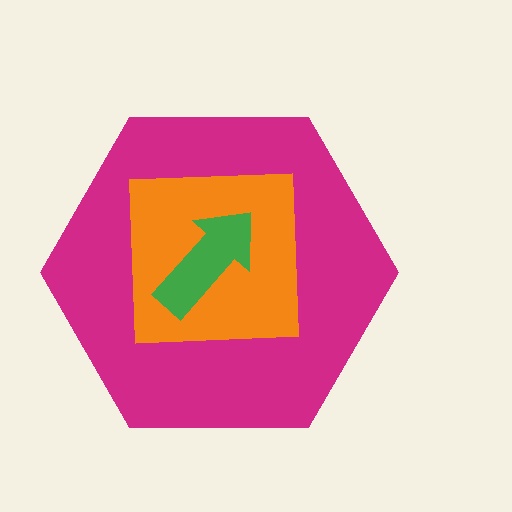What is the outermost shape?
The magenta hexagon.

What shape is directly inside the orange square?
The green arrow.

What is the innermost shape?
The green arrow.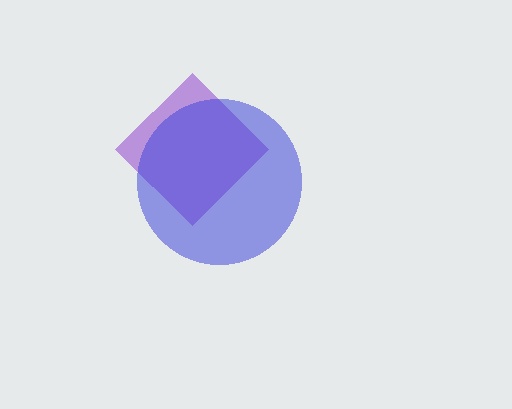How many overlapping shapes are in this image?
There are 2 overlapping shapes in the image.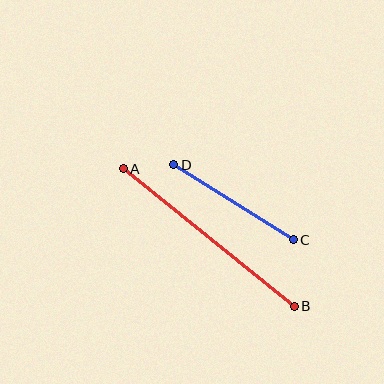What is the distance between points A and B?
The distance is approximately 220 pixels.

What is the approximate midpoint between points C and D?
The midpoint is at approximately (234, 202) pixels.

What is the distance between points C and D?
The distance is approximately 141 pixels.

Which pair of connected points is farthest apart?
Points A and B are farthest apart.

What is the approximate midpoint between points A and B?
The midpoint is at approximately (209, 237) pixels.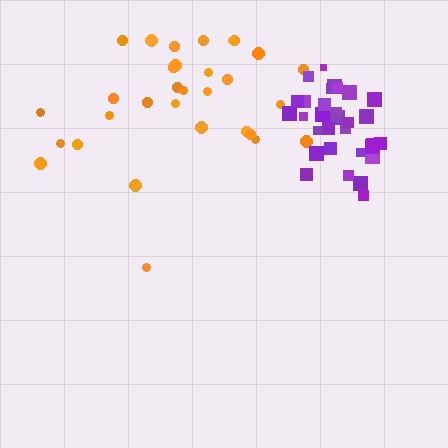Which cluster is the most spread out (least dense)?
Orange.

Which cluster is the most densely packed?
Purple.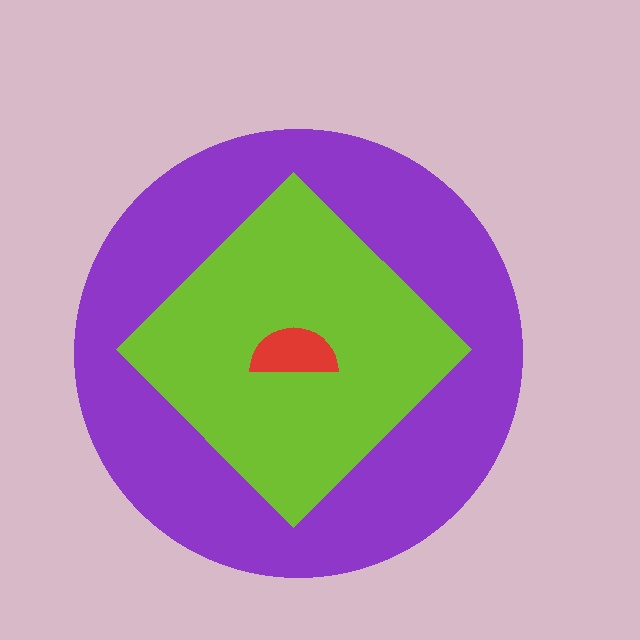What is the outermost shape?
The purple circle.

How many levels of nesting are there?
3.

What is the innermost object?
The red semicircle.